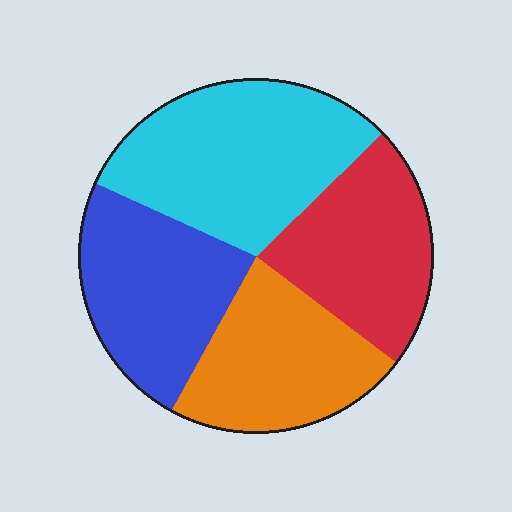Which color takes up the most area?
Cyan, at roughly 30%.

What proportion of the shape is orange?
Orange covers about 25% of the shape.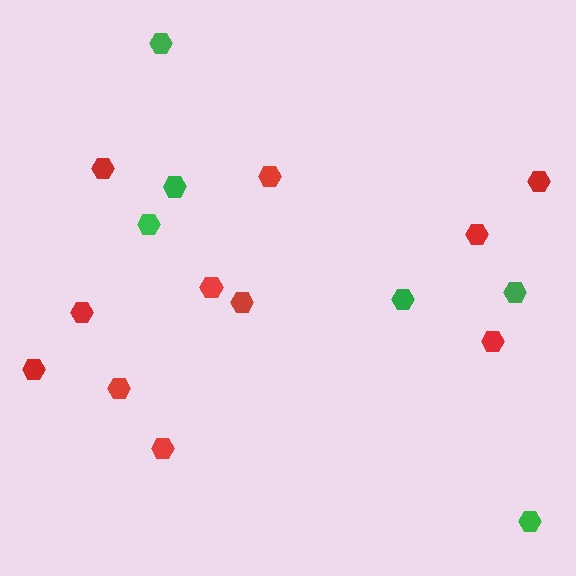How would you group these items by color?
There are 2 groups: one group of red hexagons (11) and one group of green hexagons (6).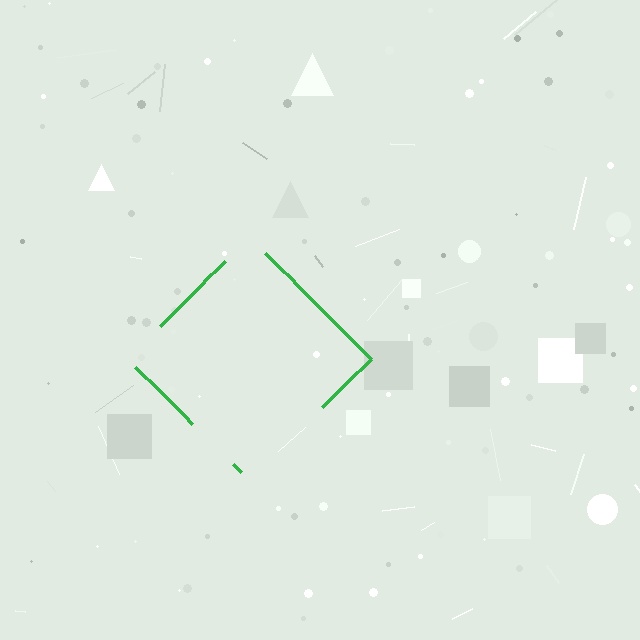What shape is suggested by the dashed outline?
The dashed outline suggests a diamond.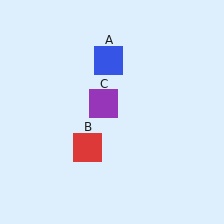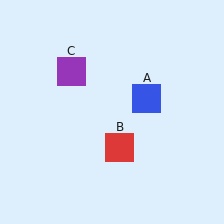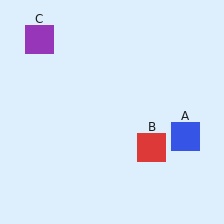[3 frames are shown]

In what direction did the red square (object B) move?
The red square (object B) moved right.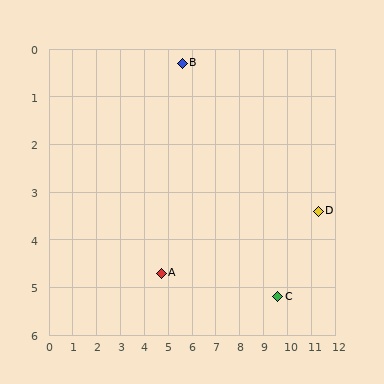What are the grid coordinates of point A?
Point A is at approximately (4.7, 4.7).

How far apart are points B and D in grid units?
Points B and D are about 6.5 grid units apart.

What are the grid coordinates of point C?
Point C is at approximately (9.6, 5.2).